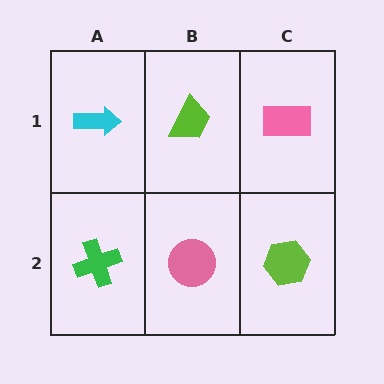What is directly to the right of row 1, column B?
A pink rectangle.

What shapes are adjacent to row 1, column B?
A pink circle (row 2, column B), a cyan arrow (row 1, column A), a pink rectangle (row 1, column C).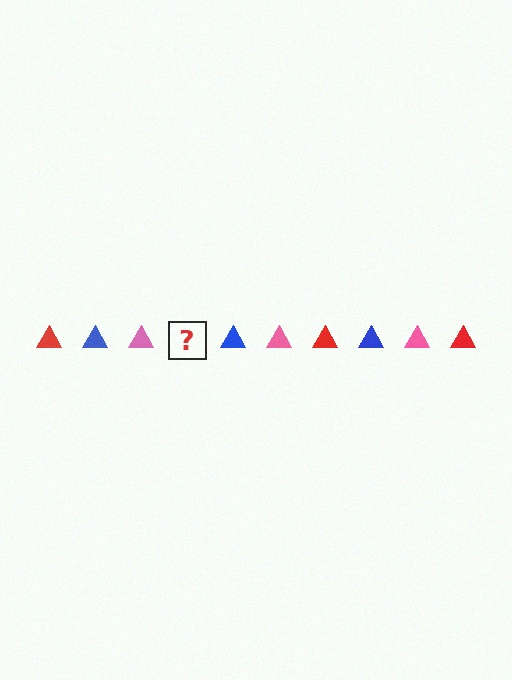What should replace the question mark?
The question mark should be replaced with a red triangle.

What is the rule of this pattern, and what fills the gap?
The rule is that the pattern cycles through red, blue, pink triangles. The gap should be filled with a red triangle.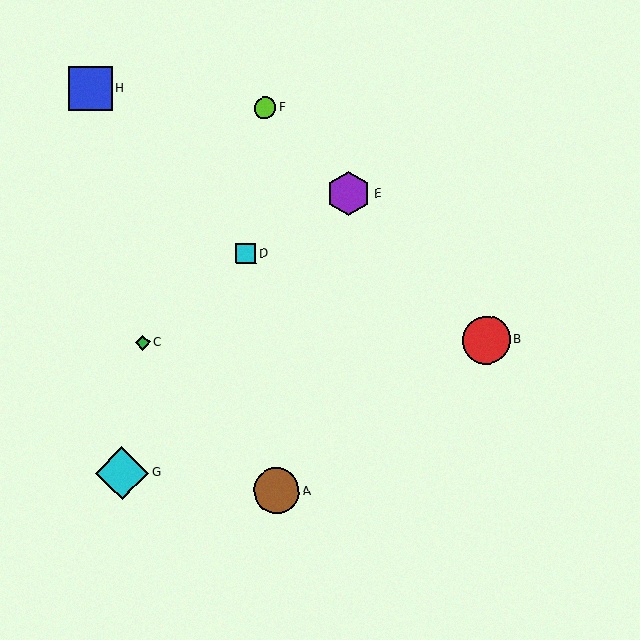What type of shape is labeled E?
Shape E is a purple hexagon.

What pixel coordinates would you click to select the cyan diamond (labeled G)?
Click at (122, 473) to select the cyan diamond G.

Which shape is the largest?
The cyan diamond (labeled G) is the largest.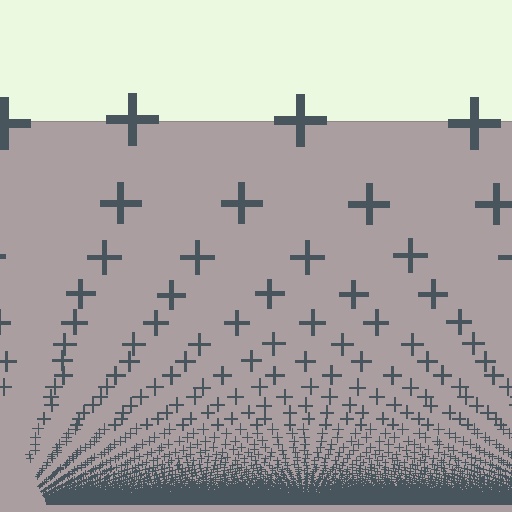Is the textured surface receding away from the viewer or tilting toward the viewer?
The surface appears to tilt toward the viewer. Texture elements get larger and sparser toward the top.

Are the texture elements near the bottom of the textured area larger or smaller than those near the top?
Smaller. The gradient is inverted — elements near the bottom are smaller and denser.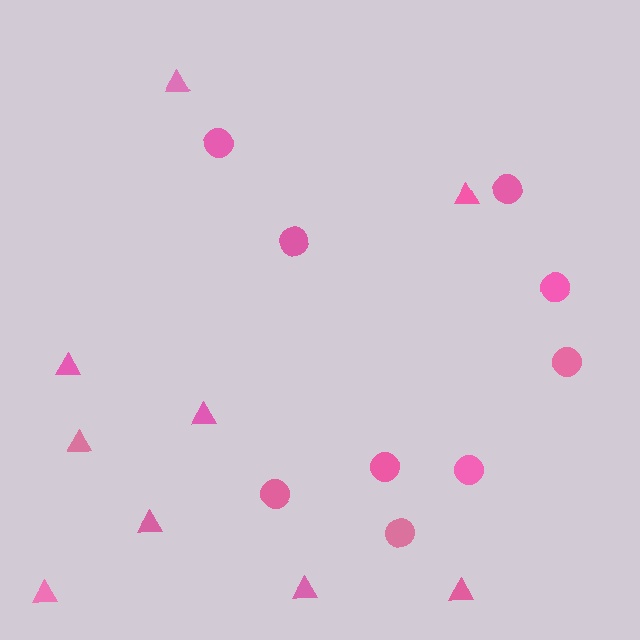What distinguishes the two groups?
There are 2 groups: one group of triangles (9) and one group of circles (9).